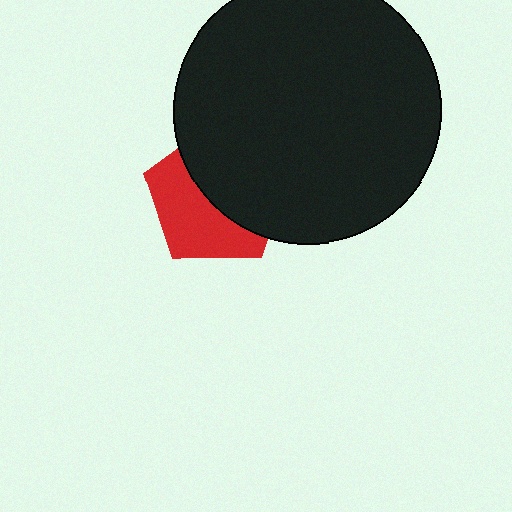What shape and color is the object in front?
The object in front is a black circle.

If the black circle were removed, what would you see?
You would see the complete red pentagon.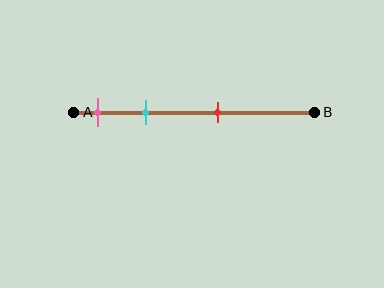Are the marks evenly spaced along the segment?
No, the marks are not evenly spaced.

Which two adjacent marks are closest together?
The pink and cyan marks are the closest adjacent pair.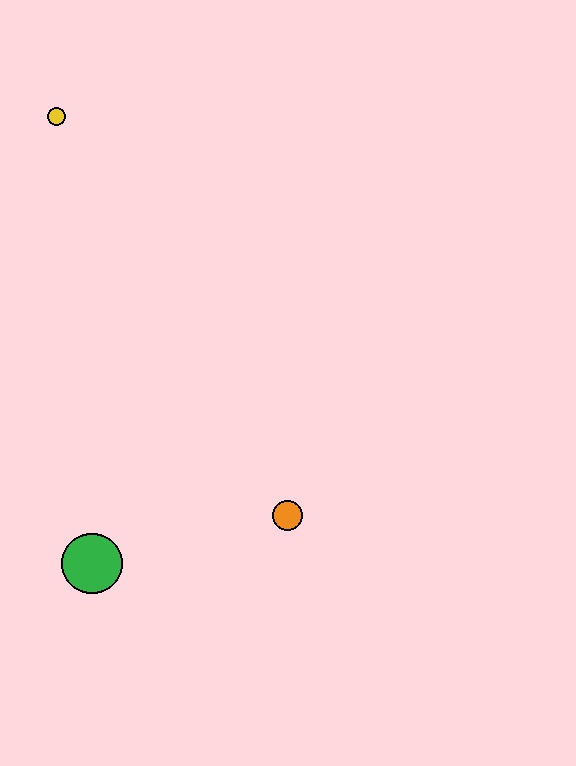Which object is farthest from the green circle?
The yellow circle is farthest from the green circle.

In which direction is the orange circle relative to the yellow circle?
The orange circle is below the yellow circle.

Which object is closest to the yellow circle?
The green circle is closest to the yellow circle.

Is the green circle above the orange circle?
No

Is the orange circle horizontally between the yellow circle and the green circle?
No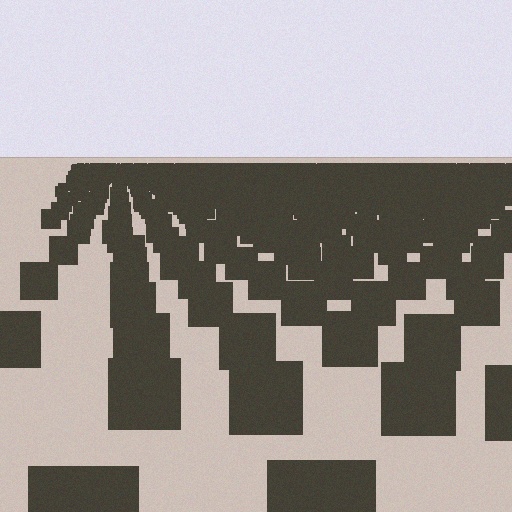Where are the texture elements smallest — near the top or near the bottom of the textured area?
Near the top.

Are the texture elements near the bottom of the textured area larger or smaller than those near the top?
Larger. Near the bottom, elements are closer to the viewer and appear at a bigger on-screen size.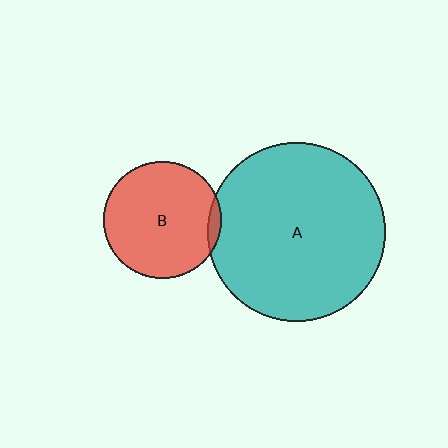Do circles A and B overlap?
Yes.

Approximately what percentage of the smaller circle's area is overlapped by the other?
Approximately 5%.